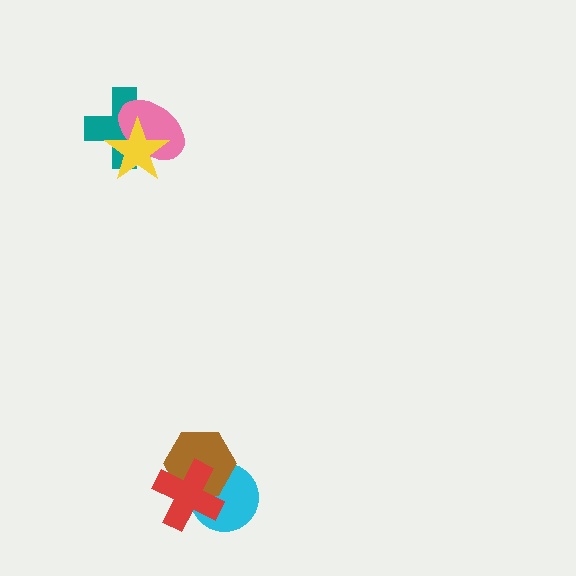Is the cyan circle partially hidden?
Yes, it is partially covered by another shape.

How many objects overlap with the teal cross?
2 objects overlap with the teal cross.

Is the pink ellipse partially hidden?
Yes, it is partially covered by another shape.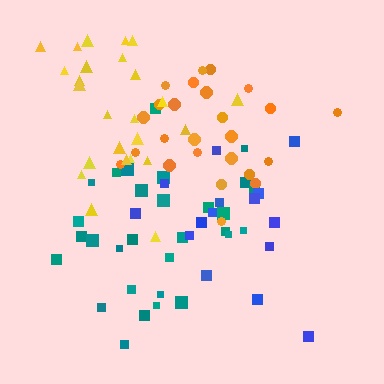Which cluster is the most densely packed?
Orange.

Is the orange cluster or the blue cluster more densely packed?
Orange.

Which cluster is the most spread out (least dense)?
Blue.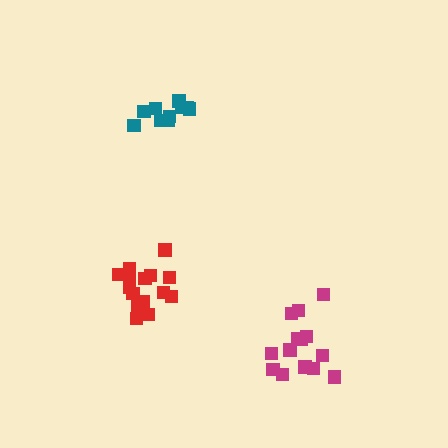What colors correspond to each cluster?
The clusters are colored: teal, red, magenta.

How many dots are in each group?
Group 1: 10 dots, Group 2: 15 dots, Group 3: 14 dots (39 total).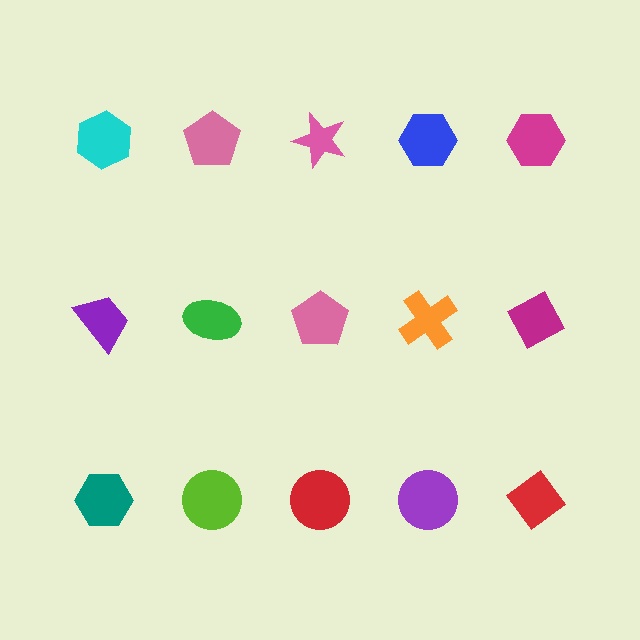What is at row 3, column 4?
A purple circle.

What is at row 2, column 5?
A magenta diamond.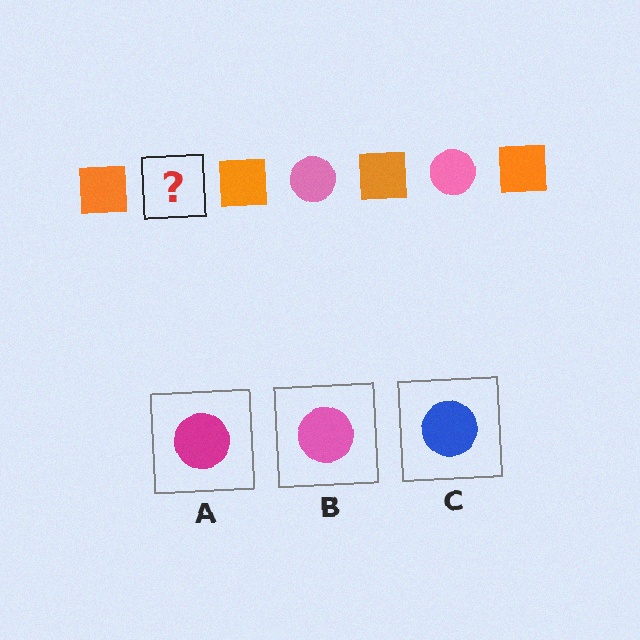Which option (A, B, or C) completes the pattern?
B.